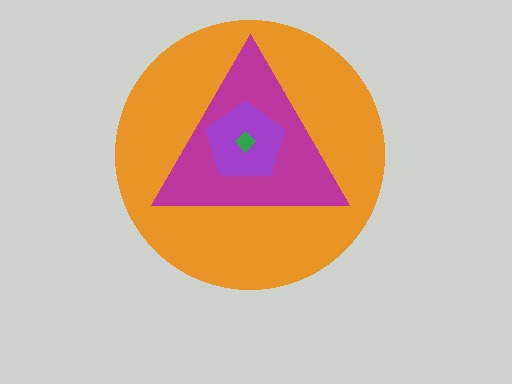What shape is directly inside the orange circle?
The magenta triangle.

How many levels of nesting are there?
4.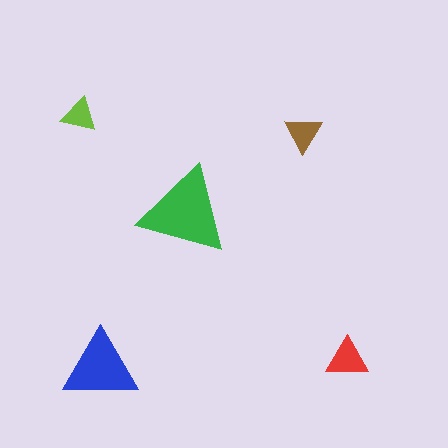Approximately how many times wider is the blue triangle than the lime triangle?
About 2 times wider.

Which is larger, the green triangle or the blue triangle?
The green one.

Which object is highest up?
The lime triangle is topmost.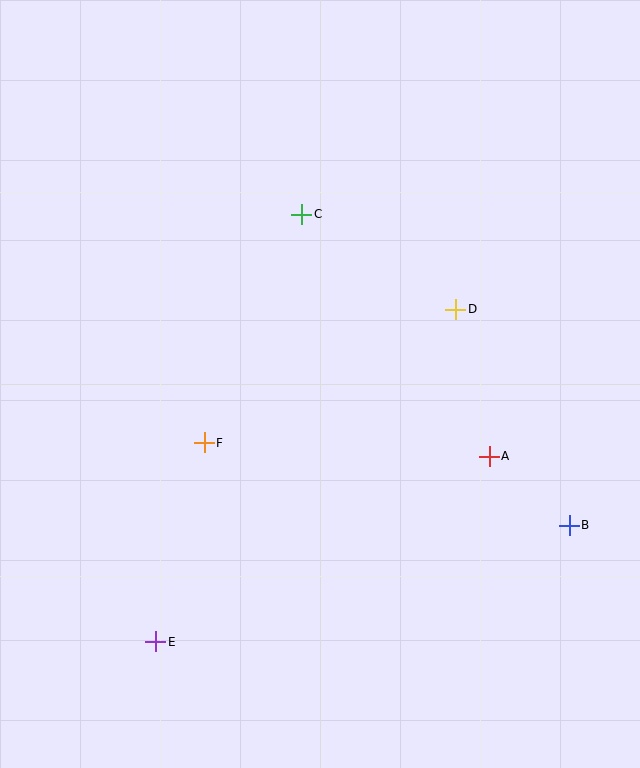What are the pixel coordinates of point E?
Point E is at (156, 642).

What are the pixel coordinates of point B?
Point B is at (569, 525).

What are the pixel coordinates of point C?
Point C is at (302, 214).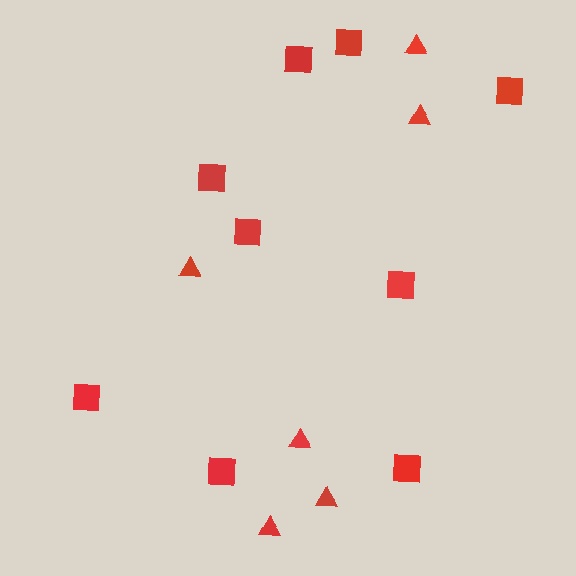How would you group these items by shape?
There are 2 groups: one group of squares (9) and one group of triangles (6).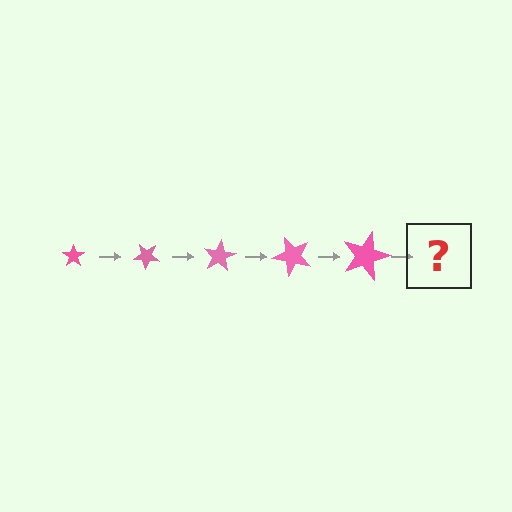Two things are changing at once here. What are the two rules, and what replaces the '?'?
The two rules are that the star grows larger each step and it rotates 40 degrees each step. The '?' should be a star, larger than the previous one and rotated 200 degrees from the start.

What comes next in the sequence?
The next element should be a star, larger than the previous one and rotated 200 degrees from the start.